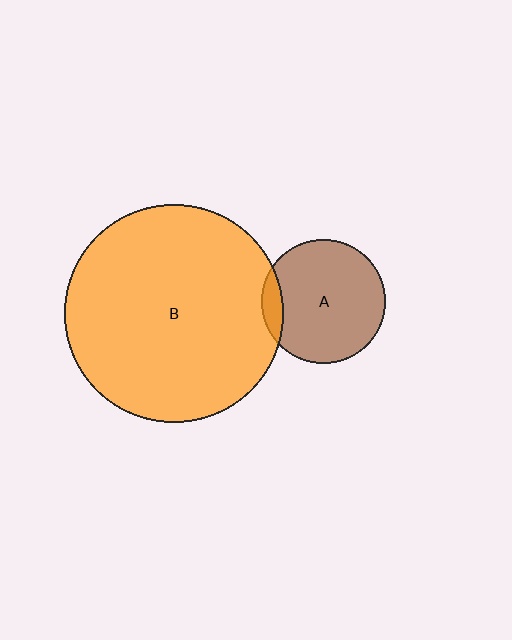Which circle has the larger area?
Circle B (orange).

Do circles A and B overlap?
Yes.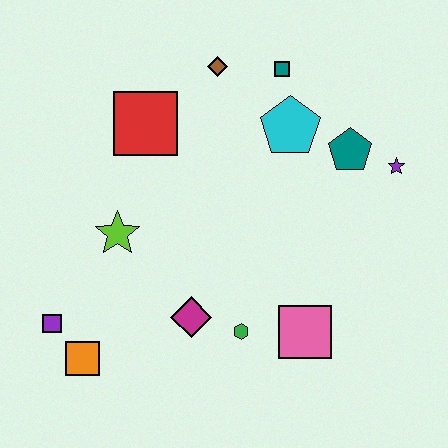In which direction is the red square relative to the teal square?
The red square is to the left of the teal square.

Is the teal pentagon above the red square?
No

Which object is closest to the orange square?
The purple square is closest to the orange square.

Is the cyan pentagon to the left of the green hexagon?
No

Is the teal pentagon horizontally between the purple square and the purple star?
Yes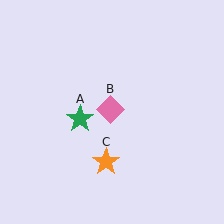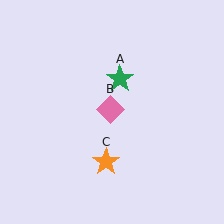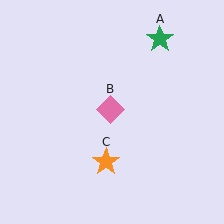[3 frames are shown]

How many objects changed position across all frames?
1 object changed position: green star (object A).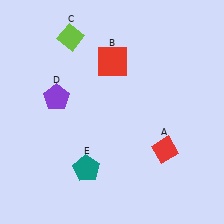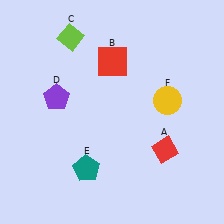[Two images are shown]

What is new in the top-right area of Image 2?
A yellow circle (F) was added in the top-right area of Image 2.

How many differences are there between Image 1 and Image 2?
There is 1 difference between the two images.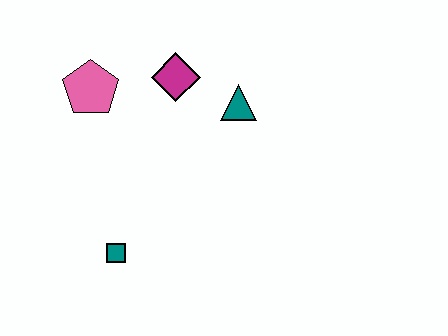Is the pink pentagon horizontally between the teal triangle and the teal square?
No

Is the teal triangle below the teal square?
No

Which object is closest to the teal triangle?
The magenta diamond is closest to the teal triangle.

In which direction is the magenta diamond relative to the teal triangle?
The magenta diamond is to the left of the teal triangle.